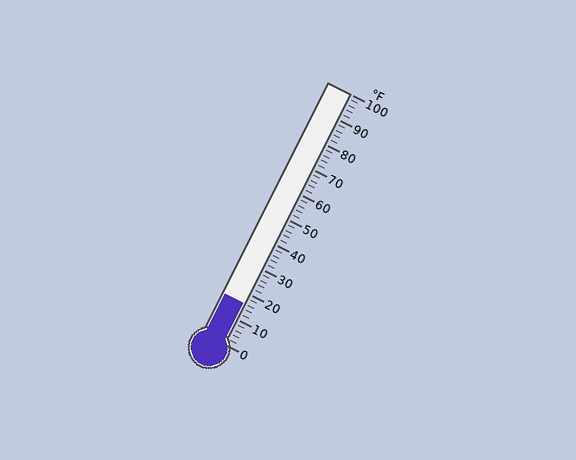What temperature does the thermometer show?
The thermometer shows approximately 16°F.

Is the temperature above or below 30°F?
The temperature is below 30°F.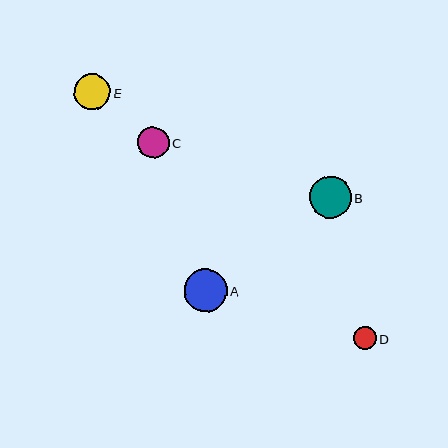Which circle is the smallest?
Circle D is the smallest with a size of approximately 23 pixels.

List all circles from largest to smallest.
From largest to smallest: A, B, E, C, D.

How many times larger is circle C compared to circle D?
Circle C is approximately 1.4 times the size of circle D.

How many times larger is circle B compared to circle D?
Circle B is approximately 1.8 times the size of circle D.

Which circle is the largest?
Circle A is the largest with a size of approximately 42 pixels.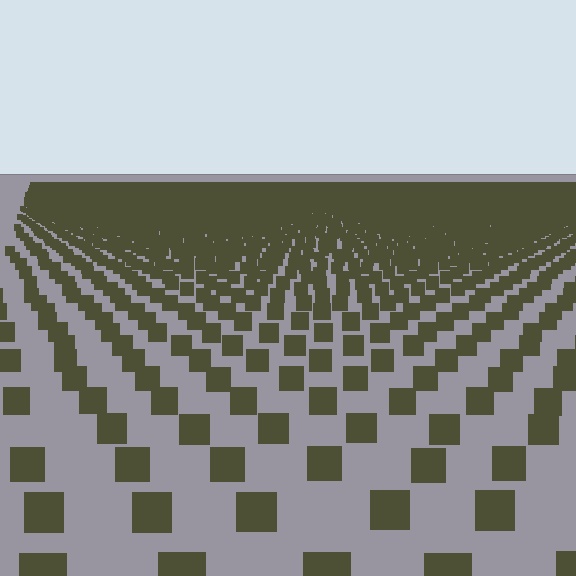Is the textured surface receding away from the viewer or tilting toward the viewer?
The surface is receding away from the viewer. Texture elements get smaller and denser toward the top.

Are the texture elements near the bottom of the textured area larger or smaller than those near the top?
Larger. Near the bottom, elements are closer to the viewer and appear at a bigger on-screen size.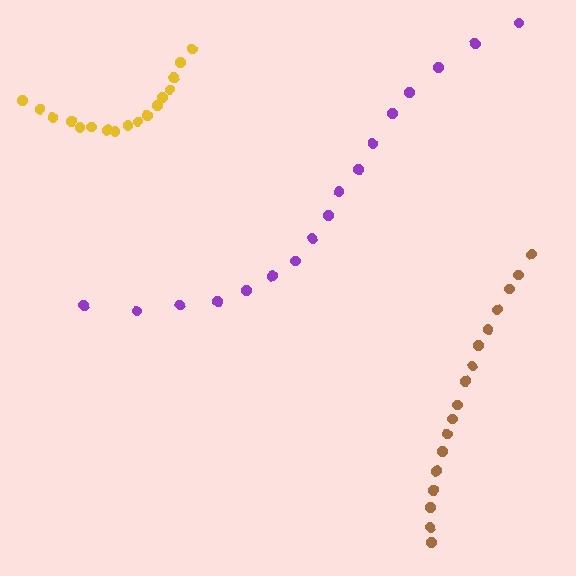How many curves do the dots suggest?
There are 3 distinct paths.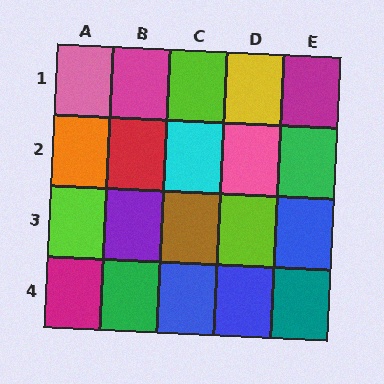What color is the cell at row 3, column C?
Brown.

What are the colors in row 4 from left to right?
Magenta, green, blue, blue, teal.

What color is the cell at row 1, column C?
Lime.